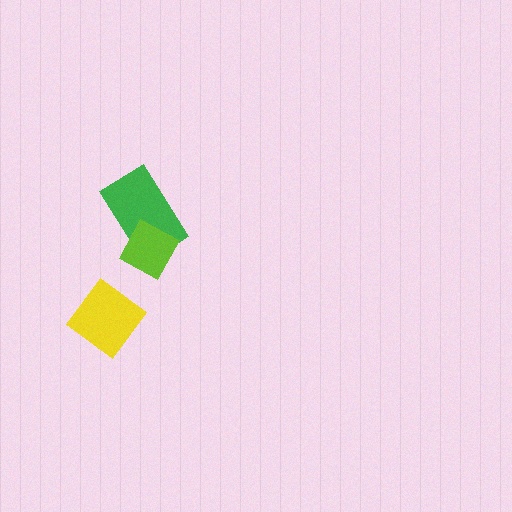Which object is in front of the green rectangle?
The lime diamond is in front of the green rectangle.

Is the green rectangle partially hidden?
Yes, it is partially covered by another shape.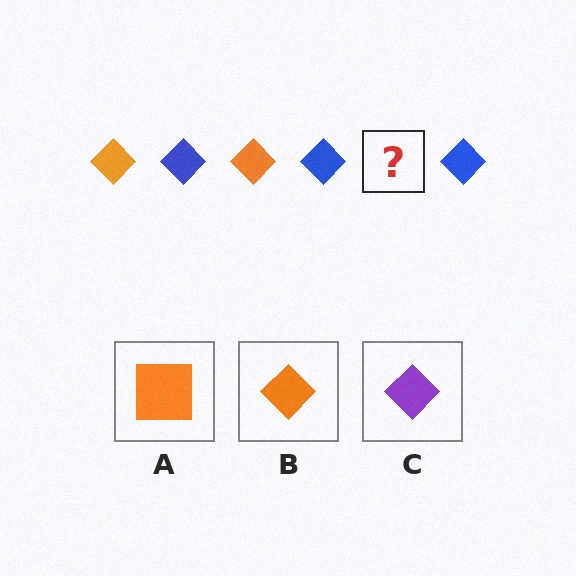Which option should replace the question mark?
Option B.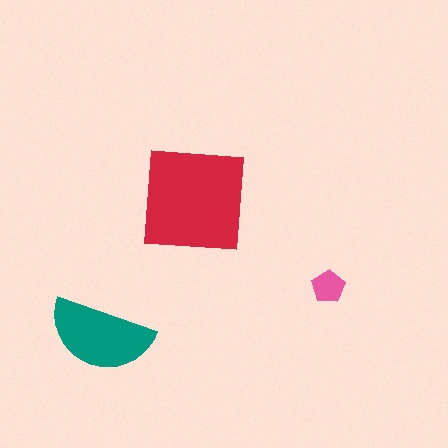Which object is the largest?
The red square.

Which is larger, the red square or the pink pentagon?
The red square.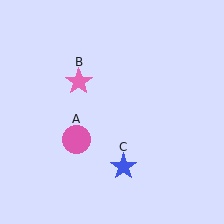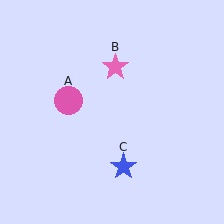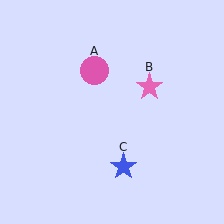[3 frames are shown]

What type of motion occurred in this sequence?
The pink circle (object A), pink star (object B) rotated clockwise around the center of the scene.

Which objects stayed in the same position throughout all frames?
Blue star (object C) remained stationary.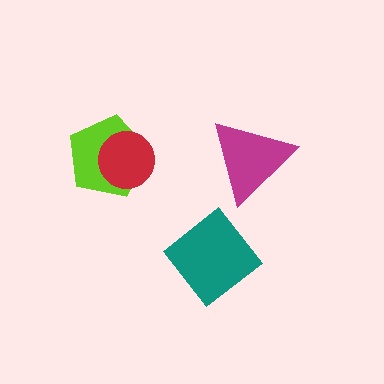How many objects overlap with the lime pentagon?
1 object overlaps with the lime pentagon.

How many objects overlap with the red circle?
1 object overlaps with the red circle.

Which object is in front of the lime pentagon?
The red circle is in front of the lime pentagon.